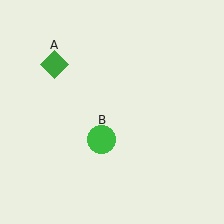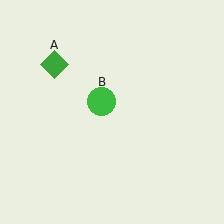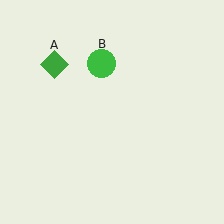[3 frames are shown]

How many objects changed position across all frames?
1 object changed position: green circle (object B).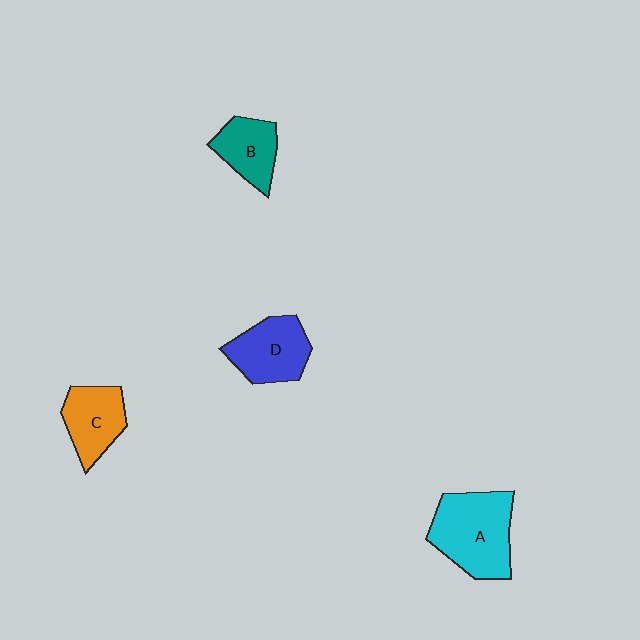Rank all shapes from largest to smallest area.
From largest to smallest: A (cyan), D (blue), C (orange), B (teal).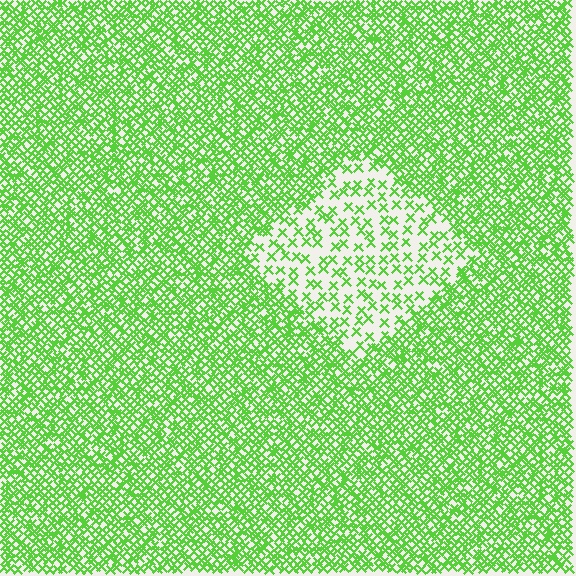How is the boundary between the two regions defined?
The boundary is defined by a change in element density (approximately 2.7x ratio). All elements are the same color, size, and shape.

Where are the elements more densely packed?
The elements are more densely packed outside the diamond boundary.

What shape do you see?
I see a diamond.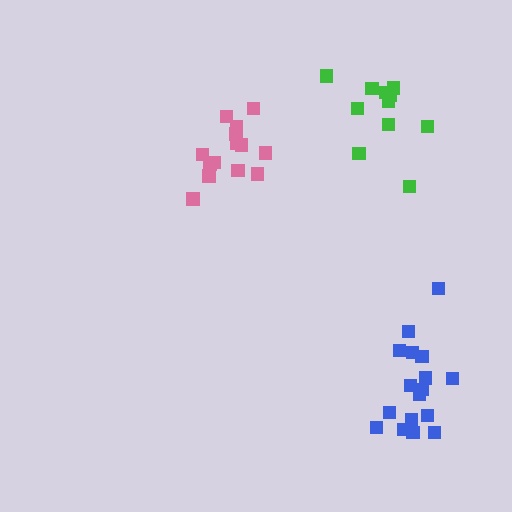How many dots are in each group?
Group 1: 11 dots, Group 2: 14 dots, Group 3: 17 dots (42 total).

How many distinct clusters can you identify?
There are 3 distinct clusters.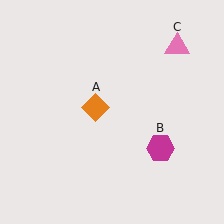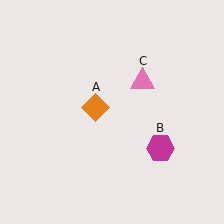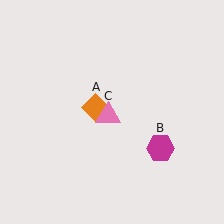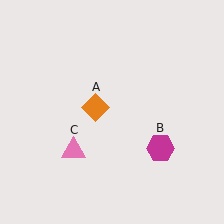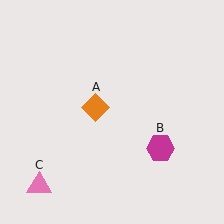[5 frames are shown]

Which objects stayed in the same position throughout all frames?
Orange diamond (object A) and magenta hexagon (object B) remained stationary.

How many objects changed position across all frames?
1 object changed position: pink triangle (object C).